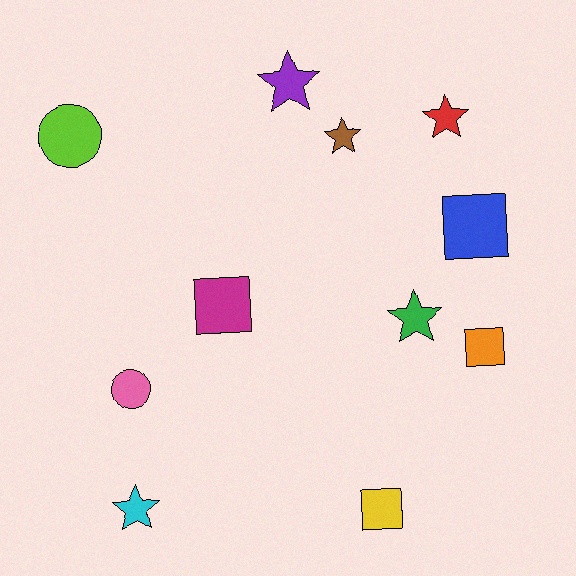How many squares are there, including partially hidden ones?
There are 4 squares.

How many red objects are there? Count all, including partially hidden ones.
There is 1 red object.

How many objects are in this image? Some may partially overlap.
There are 11 objects.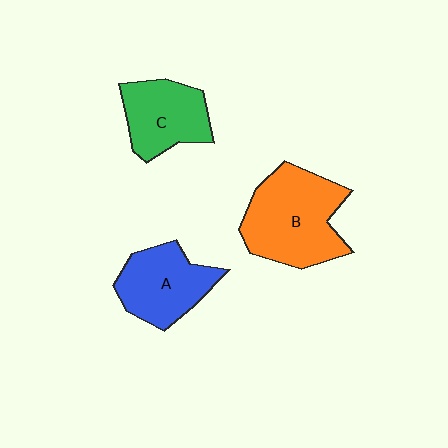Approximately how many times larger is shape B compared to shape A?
Approximately 1.4 times.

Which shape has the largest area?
Shape B (orange).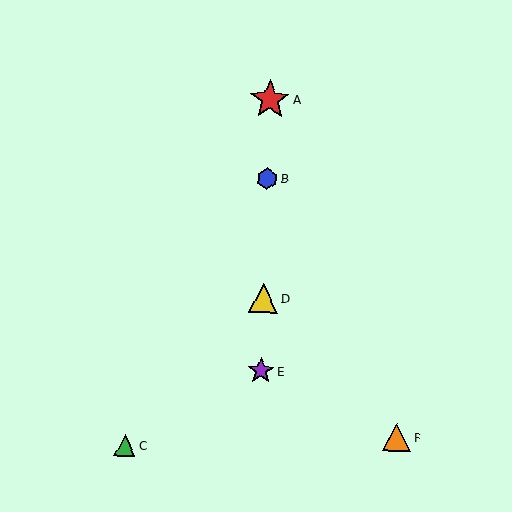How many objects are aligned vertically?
4 objects (A, B, D, E) are aligned vertically.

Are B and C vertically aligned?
No, B is at x≈267 and C is at x≈125.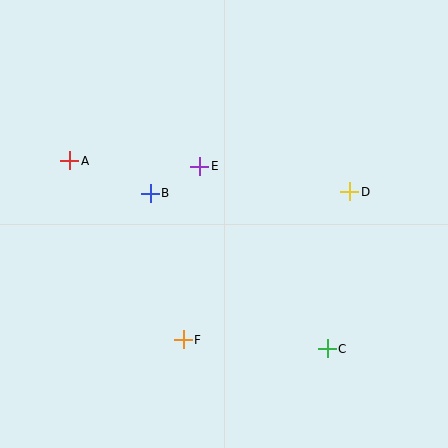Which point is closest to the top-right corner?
Point D is closest to the top-right corner.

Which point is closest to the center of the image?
Point E at (200, 166) is closest to the center.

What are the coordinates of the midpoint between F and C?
The midpoint between F and C is at (255, 344).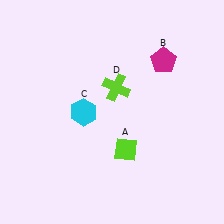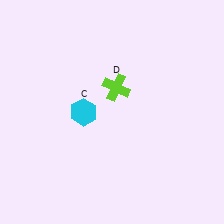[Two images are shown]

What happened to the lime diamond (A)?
The lime diamond (A) was removed in Image 2. It was in the bottom-right area of Image 1.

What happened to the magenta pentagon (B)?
The magenta pentagon (B) was removed in Image 2. It was in the top-right area of Image 1.